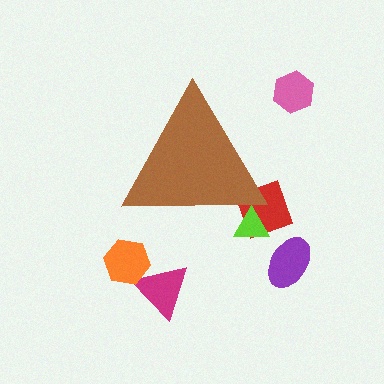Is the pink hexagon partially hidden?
No, the pink hexagon is fully visible.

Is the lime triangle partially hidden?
Yes, the lime triangle is partially hidden behind the brown triangle.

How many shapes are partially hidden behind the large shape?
2 shapes are partially hidden.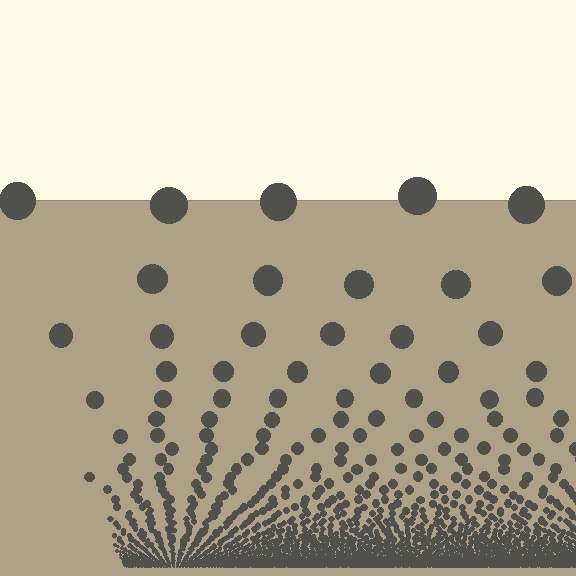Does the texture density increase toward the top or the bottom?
Density increases toward the bottom.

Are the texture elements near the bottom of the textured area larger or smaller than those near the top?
Smaller. The gradient is inverted — elements near the bottom are smaller and denser.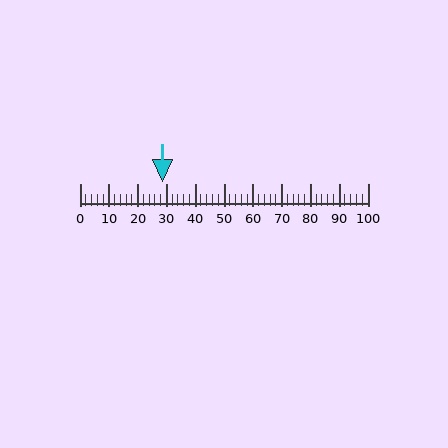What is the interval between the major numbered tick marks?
The major tick marks are spaced 10 units apart.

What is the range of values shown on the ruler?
The ruler shows values from 0 to 100.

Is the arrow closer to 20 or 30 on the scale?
The arrow is closer to 30.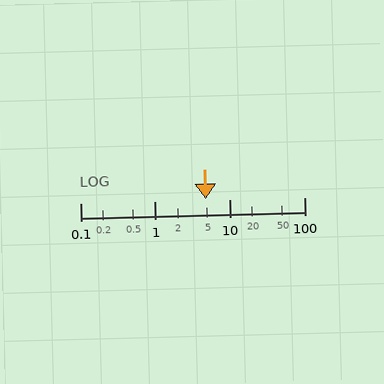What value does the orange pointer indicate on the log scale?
The pointer indicates approximately 4.8.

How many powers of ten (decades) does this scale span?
The scale spans 3 decades, from 0.1 to 100.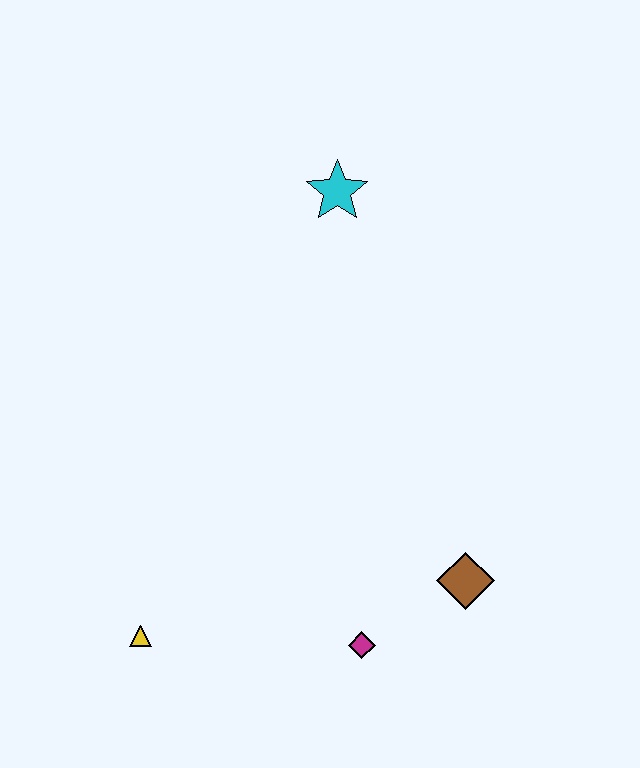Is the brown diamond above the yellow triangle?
Yes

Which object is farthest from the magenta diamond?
The cyan star is farthest from the magenta diamond.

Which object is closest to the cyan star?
The brown diamond is closest to the cyan star.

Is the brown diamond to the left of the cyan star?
No